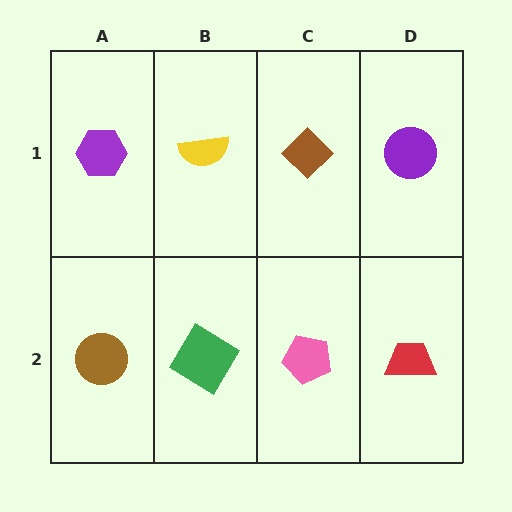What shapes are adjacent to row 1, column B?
A green diamond (row 2, column B), a purple hexagon (row 1, column A), a brown diamond (row 1, column C).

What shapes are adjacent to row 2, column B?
A yellow semicircle (row 1, column B), a brown circle (row 2, column A), a pink pentagon (row 2, column C).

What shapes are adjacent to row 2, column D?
A purple circle (row 1, column D), a pink pentagon (row 2, column C).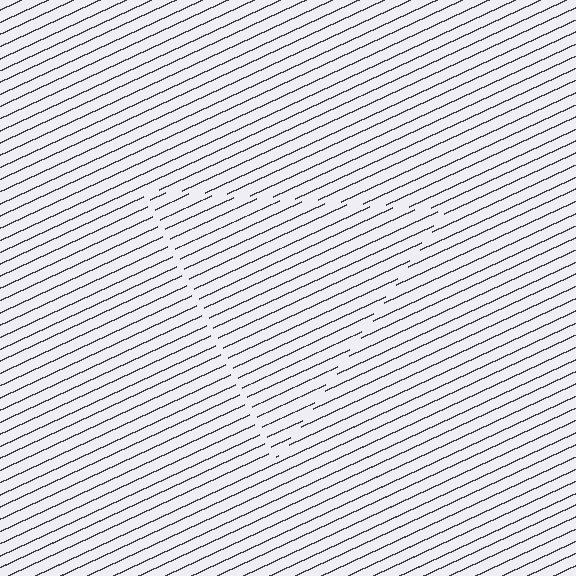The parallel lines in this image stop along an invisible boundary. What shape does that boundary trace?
An illusory triangle. The interior of the shape contains the same grating, shifted by half a period — the contour is defined by the phase discontinuity where line-ends from the inner and outer gratings abut.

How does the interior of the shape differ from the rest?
The interior of the shape contains the same grating, shifted by half a period — the contour is defined by the phase discontinuity where line-ends from the inner and outer gratings abut.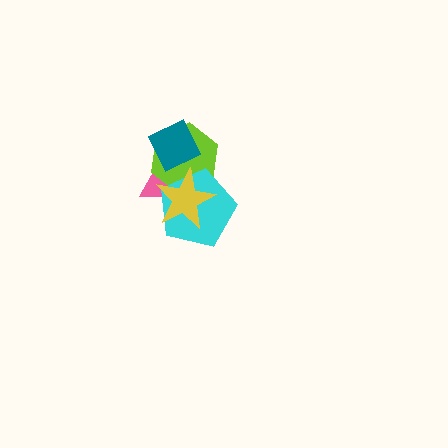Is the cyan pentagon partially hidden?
Yes, it is partially covered by another shape.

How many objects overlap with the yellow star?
3 objects overlap with the yellow star.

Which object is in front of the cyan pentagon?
The yellow star is in front of the cyan pentagon.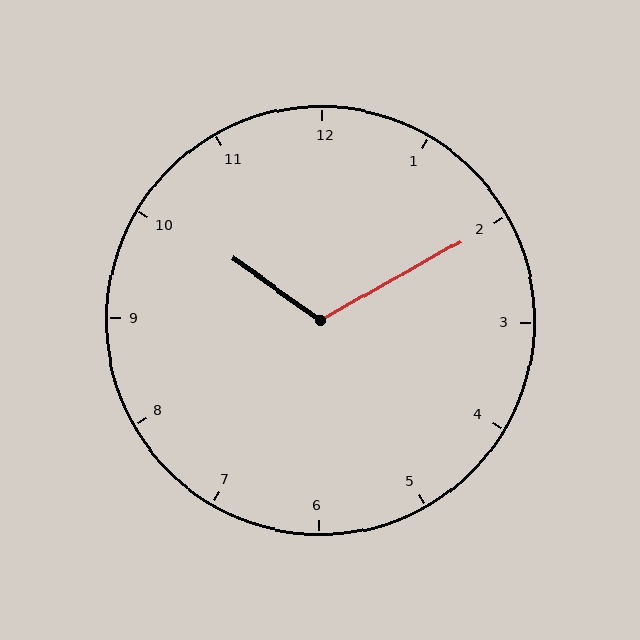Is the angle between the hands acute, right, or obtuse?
It is obtuse.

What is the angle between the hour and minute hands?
Approximately 115 degrees.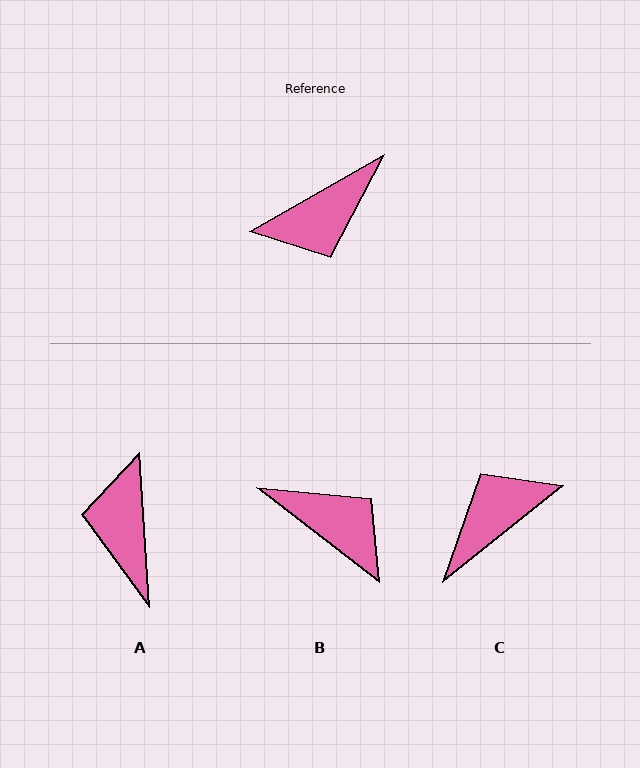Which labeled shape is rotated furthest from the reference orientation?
C, about 171 degrees away.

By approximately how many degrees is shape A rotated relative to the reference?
Approximately 116 degrees clockwise.